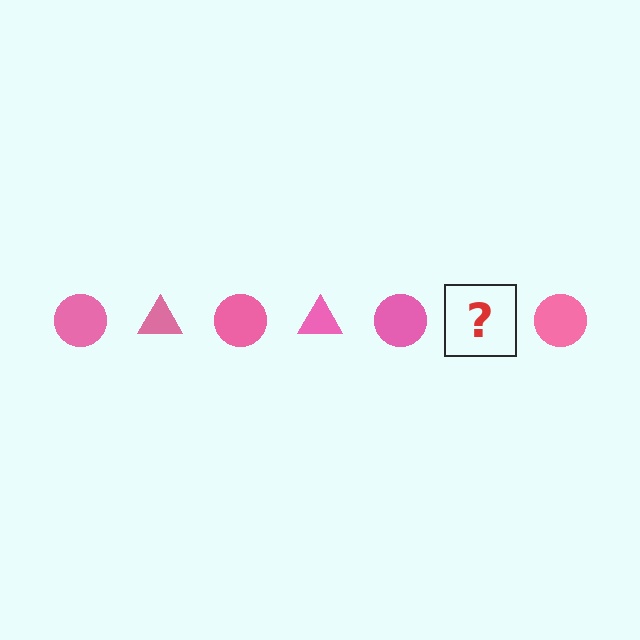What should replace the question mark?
The question mark should be replaced with a pink triangle.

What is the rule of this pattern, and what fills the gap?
The rule is that the pattern cycles through circle, triangle shapes in pink. The gap should be filled with a pink triangle.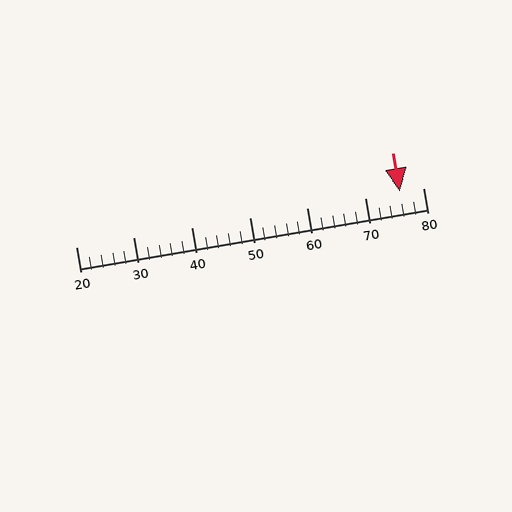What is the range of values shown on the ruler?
The ruler shows values from 20 to 80.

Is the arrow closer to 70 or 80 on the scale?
The arrow is closer to 80.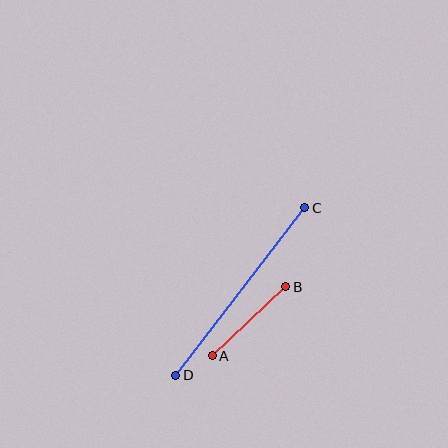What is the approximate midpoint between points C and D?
The midpoint is at approximately (240, 291) pixels.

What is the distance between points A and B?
The distance is approximately 101 pixels.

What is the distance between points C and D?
The distance is approximately 212 pixels.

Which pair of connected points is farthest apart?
Points C and D are farthest apart.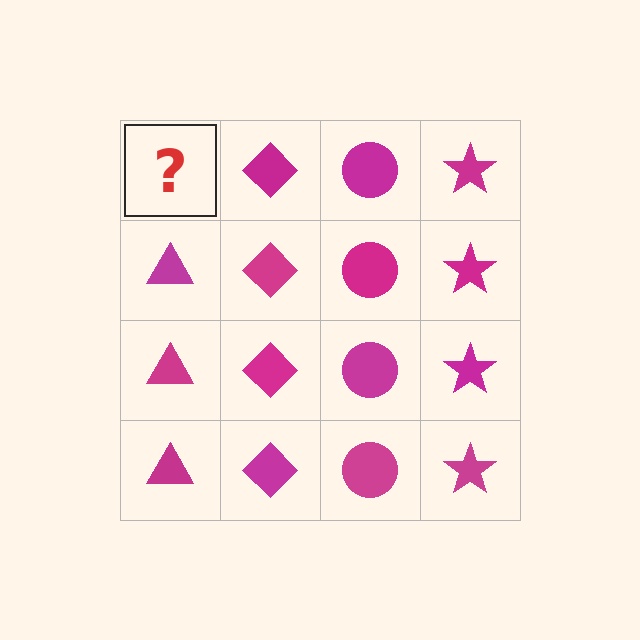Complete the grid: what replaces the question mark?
The question mark should be replaced with a magenta triangle.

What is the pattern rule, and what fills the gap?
The rule is that each column has a consistent shape. The gap should be filled with a magenta triangle.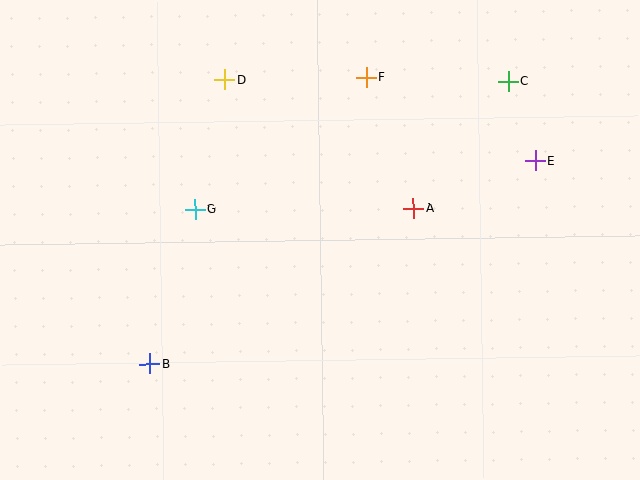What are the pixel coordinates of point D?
Point D is at (224, 80).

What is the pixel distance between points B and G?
The distance between B and G is 162 pixels.